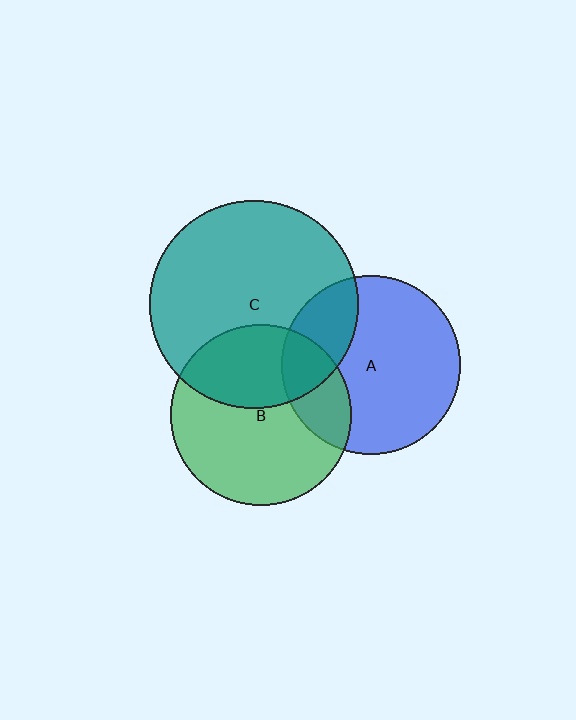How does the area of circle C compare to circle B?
Approximately 1.3 times.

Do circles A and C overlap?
Yes.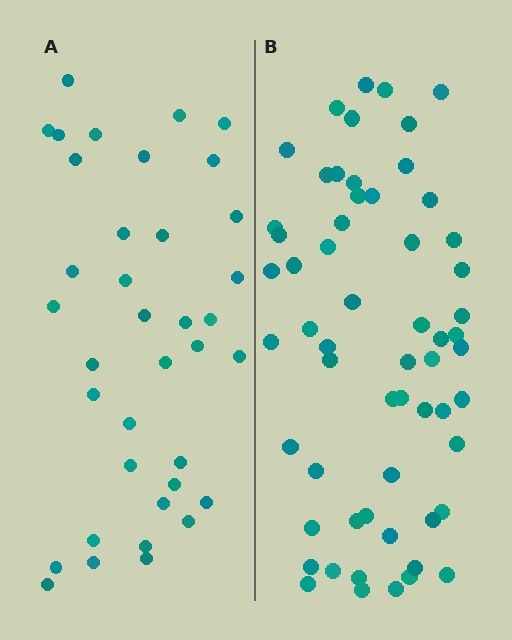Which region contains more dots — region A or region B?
Region B (the right region) has more dots.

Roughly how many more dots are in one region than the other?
Region B has approximately 20 more dots than region A.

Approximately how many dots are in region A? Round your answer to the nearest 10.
About 40 dots. (The exact count is 37, which rounds to 40.)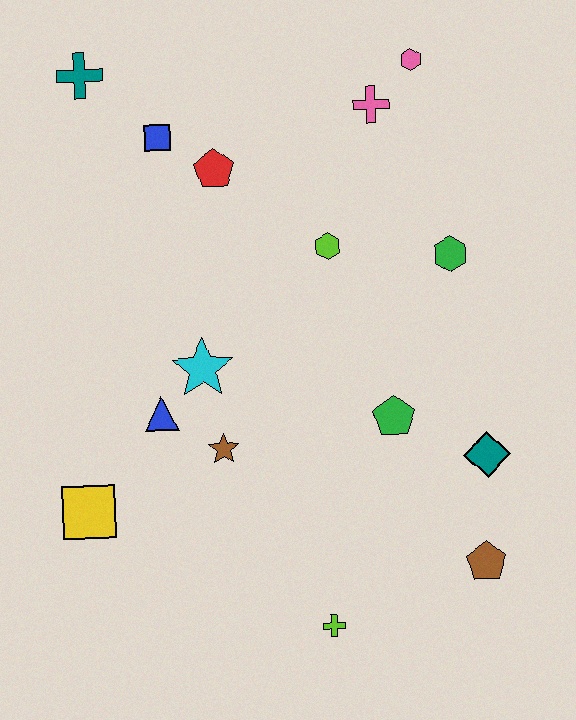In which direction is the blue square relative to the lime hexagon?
The blue square is to the left of the lime hexagon.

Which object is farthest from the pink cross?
The lime cross is farthest from the pink cross.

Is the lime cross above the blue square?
No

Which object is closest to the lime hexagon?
The green hexagon is closest to the lime hexagon.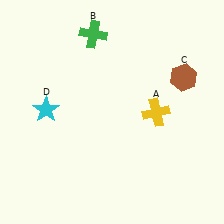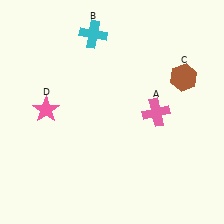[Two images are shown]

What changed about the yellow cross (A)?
In Image 1, A is yellow. In Image 2, it changed to pink.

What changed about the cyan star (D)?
In Image 1, D is cyan. In Image 2, it changed to pink.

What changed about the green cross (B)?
In Image 1, B is green. In Image 2, it changed to cyan.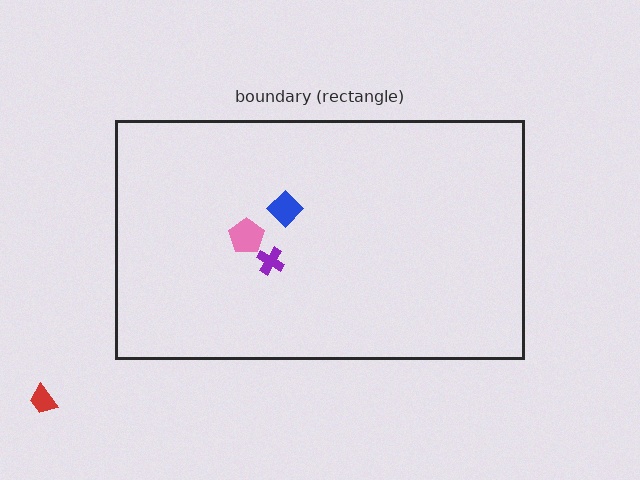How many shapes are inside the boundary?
3 inside, 1 outside.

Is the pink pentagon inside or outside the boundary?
Inside.